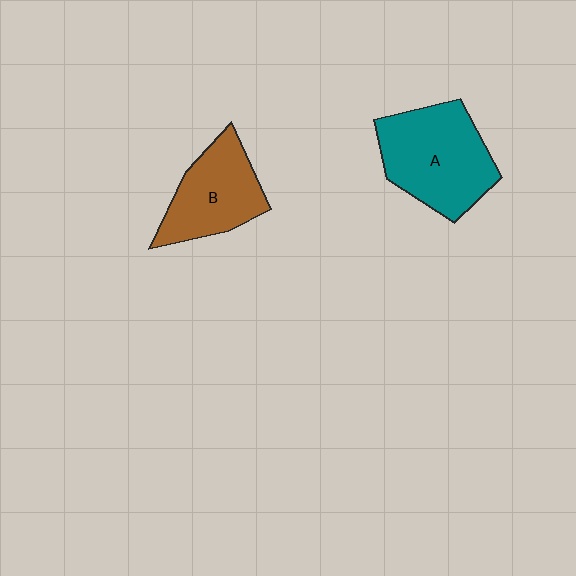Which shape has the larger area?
Shape A (teal).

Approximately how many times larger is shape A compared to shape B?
Approximately 1.3 times.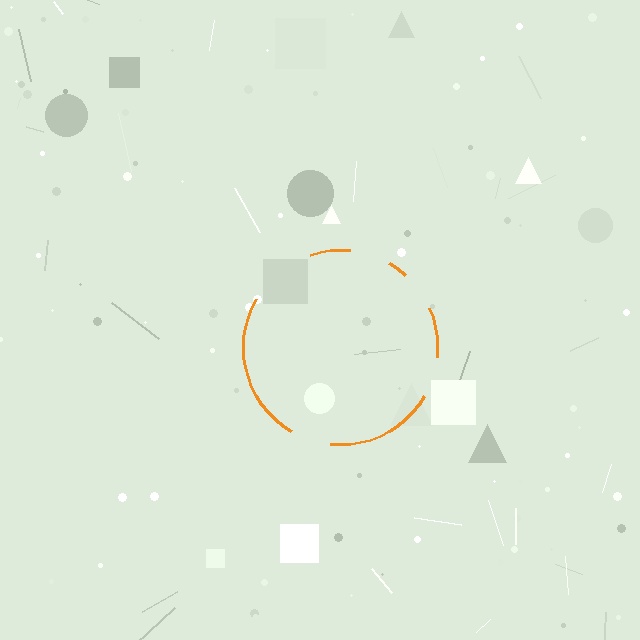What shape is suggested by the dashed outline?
The dashed outline suggests a circle.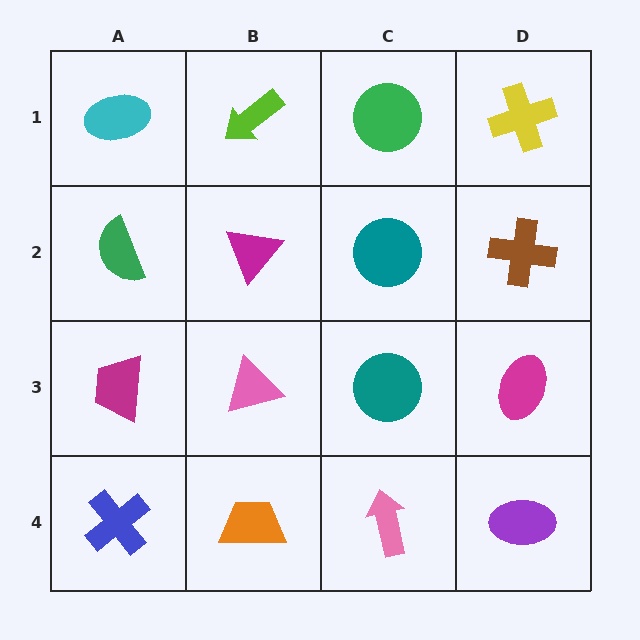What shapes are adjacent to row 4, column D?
A magenta ellipse (row 3, column D), a pink arrow (row 4, column C).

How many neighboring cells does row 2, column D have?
3.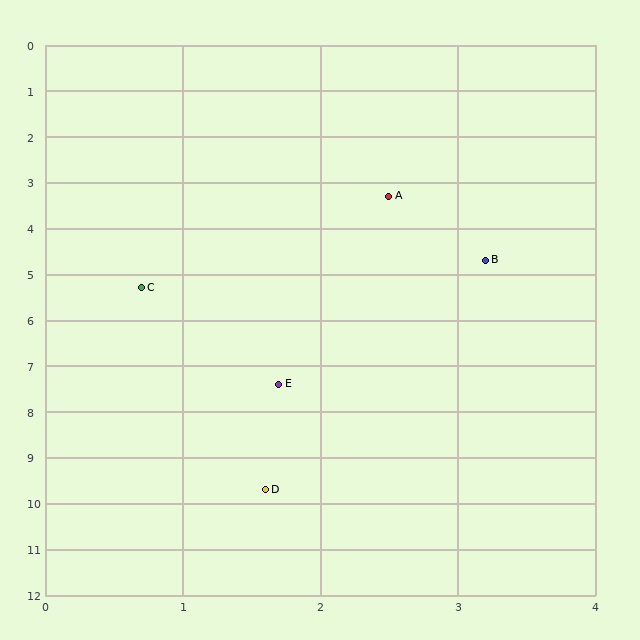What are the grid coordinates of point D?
Point D is at approximately (1.6, 9.7).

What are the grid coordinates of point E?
Point E is at approximately (1.7, 7.4).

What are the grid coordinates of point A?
Point A is at approximately (2.5, 3.3).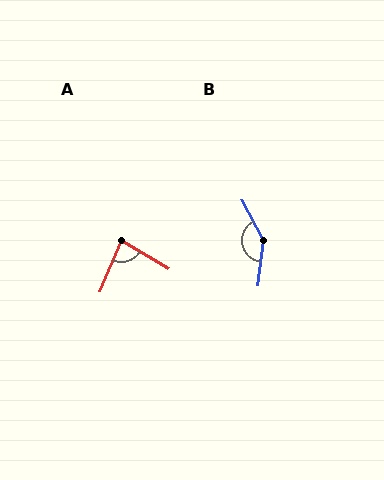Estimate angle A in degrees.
Approximately 82 degrees.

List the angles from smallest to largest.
A (82°), B (146°).